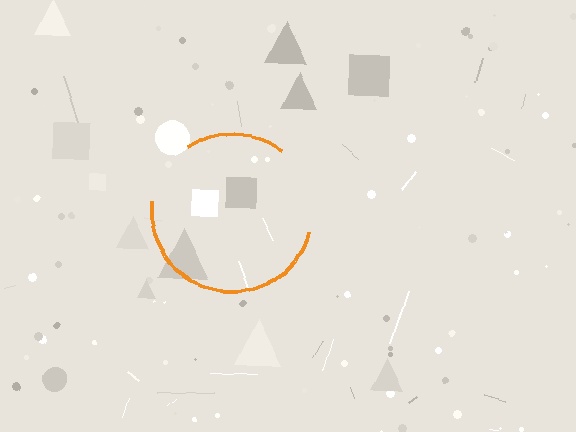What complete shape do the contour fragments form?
The contour fragments form a circle.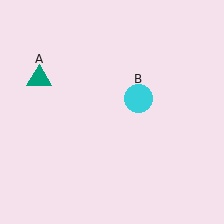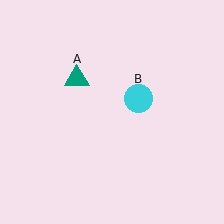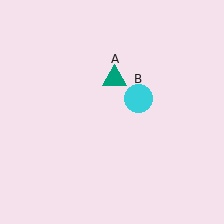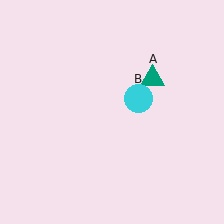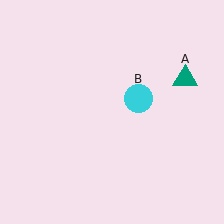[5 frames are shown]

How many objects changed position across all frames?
1 object changed position: teal triangle (object A).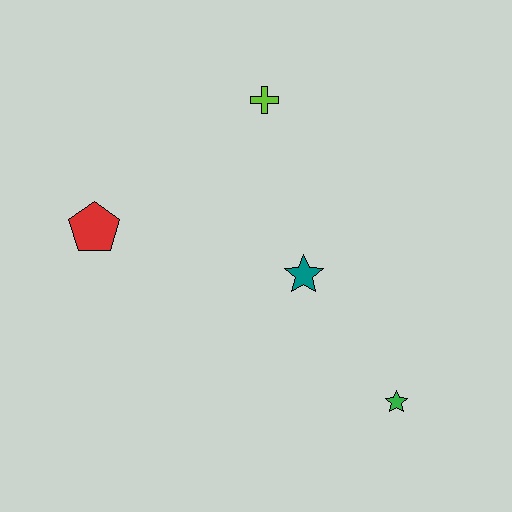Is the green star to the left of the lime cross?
No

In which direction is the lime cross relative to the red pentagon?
The lime cross is to the right of the red pentagon.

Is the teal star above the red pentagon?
No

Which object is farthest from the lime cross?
The green star is farthest from the lime cross.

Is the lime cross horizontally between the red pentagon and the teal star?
Yes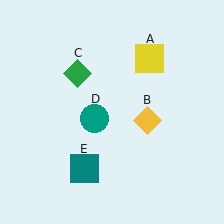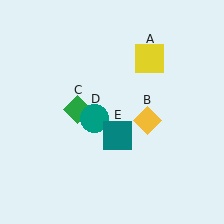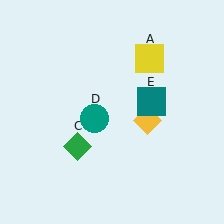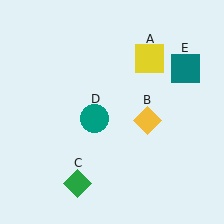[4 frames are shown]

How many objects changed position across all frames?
2 objects changed position: green diamond (object C), teal square (object E).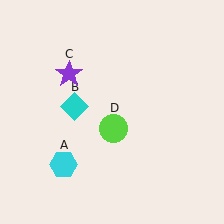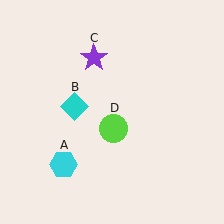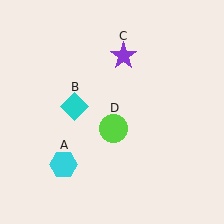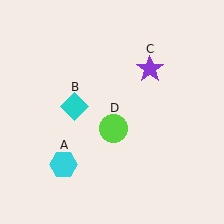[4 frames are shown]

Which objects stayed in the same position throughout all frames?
Cyan hexagon (object A) and cyan diamond (object B) and lime circle (object D) remained stationary.